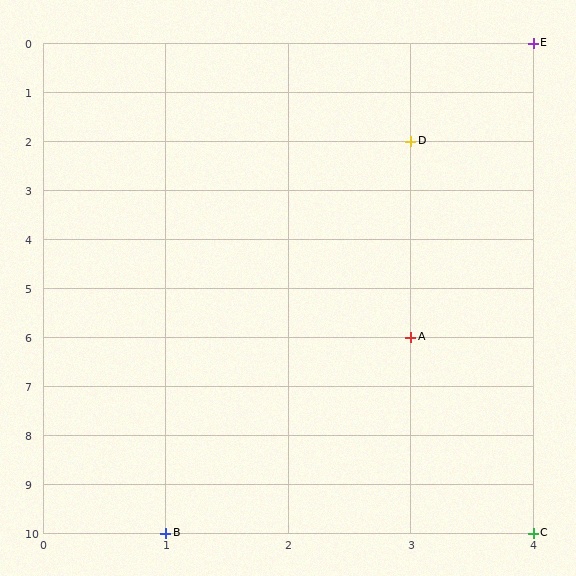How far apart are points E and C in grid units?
Points E and C are 10 rows apart.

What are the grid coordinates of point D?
Point D is at grid coordinates (3, 2).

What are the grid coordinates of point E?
Point E is at grid coordinates (4, 0).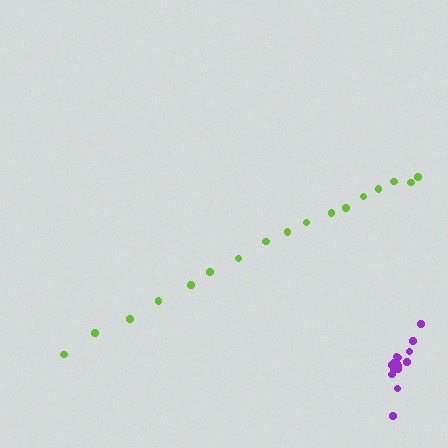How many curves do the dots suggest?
There are 2 distinct paths.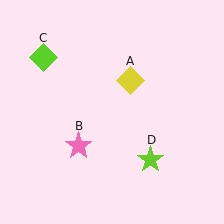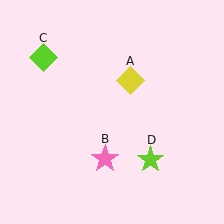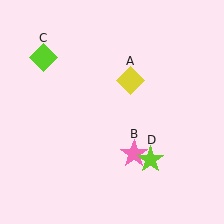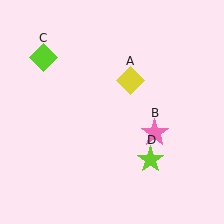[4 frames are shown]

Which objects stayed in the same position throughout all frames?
Yellow diamond (object A) and lime diamond (object C) and lime star (object D) remained stationary.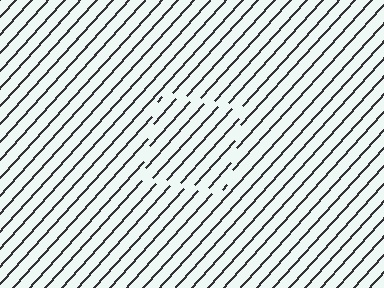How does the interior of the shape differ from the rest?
The interior of the shape contains the same grating, shifted by half a period — the contour is defined by the phase discontinuity where line-ends from the inner and outer gratings abut.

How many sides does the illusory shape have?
4 sides — the line-ends trace a square.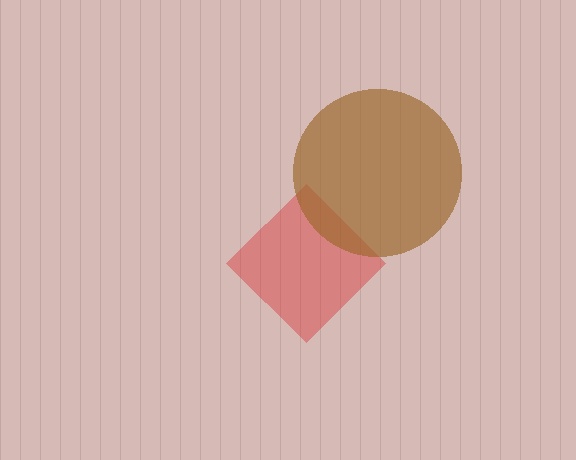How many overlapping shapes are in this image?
There are 2 overlapping shapes in the image.